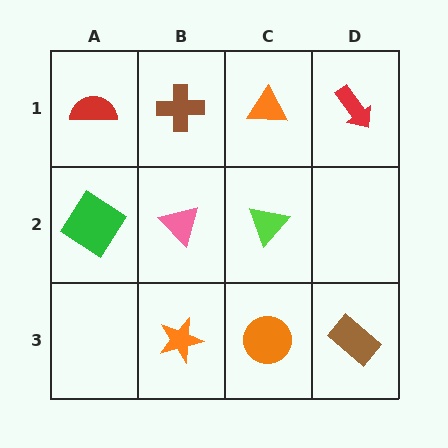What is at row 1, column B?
A brown cross.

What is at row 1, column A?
A red semicircle.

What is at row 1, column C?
An orange triangle.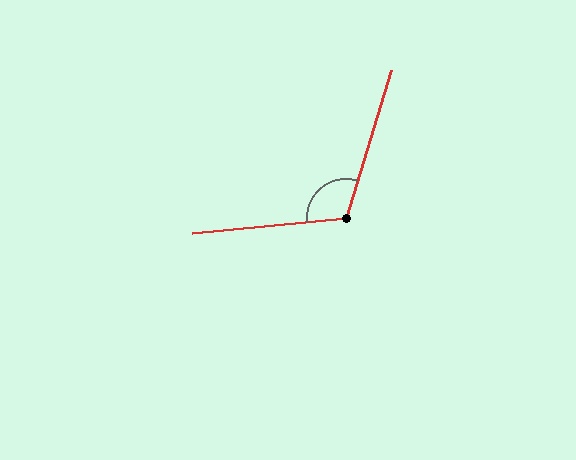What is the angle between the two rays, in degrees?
Approximately 113 degrees.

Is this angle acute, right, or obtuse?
It is obtuse.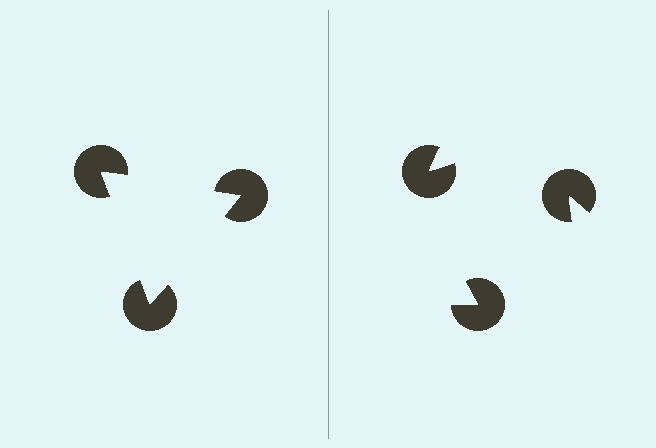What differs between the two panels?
The pac-man discs are positioned identically on both sides; only the wedge orientations differ. On the left they align to a triangle; on the right they are misaligned.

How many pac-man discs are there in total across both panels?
6 — 3 on each side.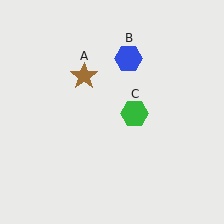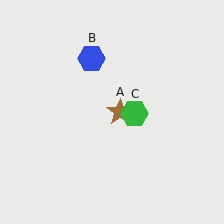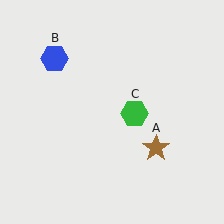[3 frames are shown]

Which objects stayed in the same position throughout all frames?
Green hexagon (object C) remained stationary.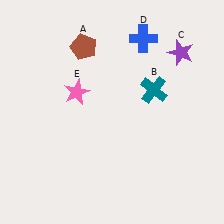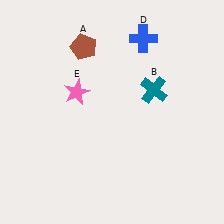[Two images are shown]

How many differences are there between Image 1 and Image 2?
There is 1 difference between the two images.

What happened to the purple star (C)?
The purple star (C) was removed in Image 2. It was in the top-right area of Image 1.